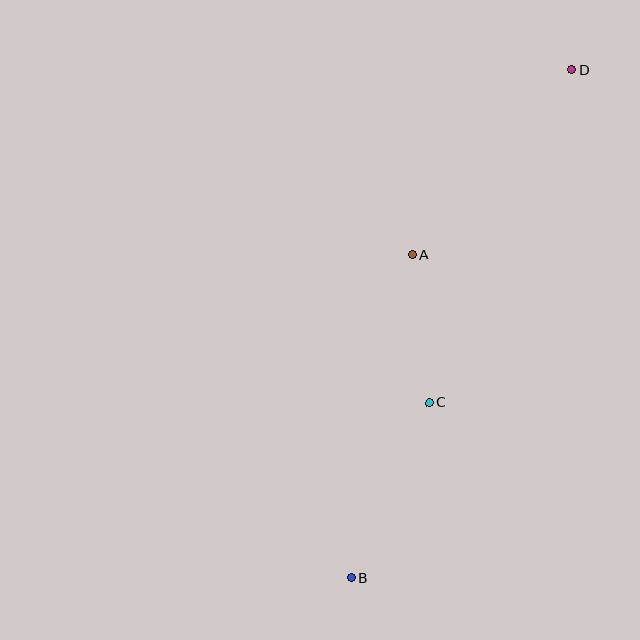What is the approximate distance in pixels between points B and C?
The distance between B and C is approximately 192 pixels.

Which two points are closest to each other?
Points A and C are closest to each other.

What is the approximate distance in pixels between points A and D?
The distance between A and D is approximately 244 pixels.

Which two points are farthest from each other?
Points B and D are farthest from each other.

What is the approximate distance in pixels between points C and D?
The distance between C and D is approximately 362 pixels.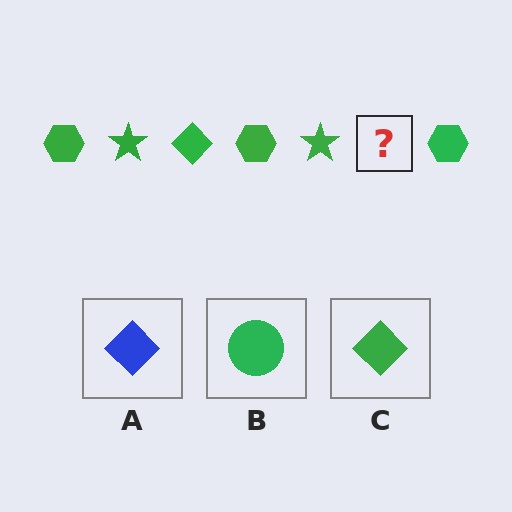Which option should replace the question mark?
Option C.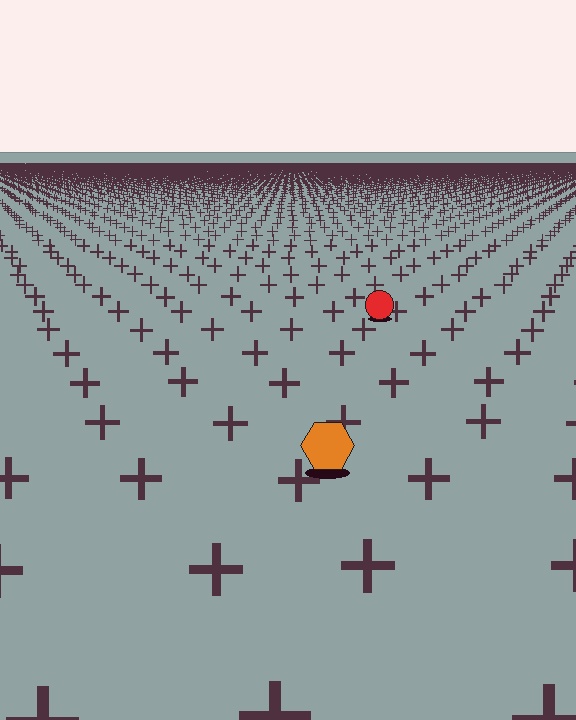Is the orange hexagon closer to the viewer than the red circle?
Yes. The orange hexagon is closer — you can tell from the texture gradient: the ground texture is coarser near it.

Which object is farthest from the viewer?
The red circle is farthest from the viewer. It appears smaller and the ground texture around it is denser.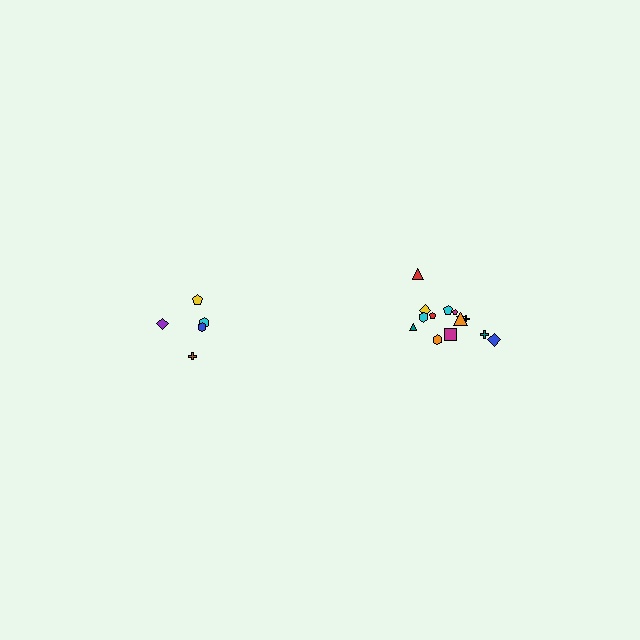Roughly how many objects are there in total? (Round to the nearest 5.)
Roughly 20 objects in total.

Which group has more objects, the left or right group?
The right group.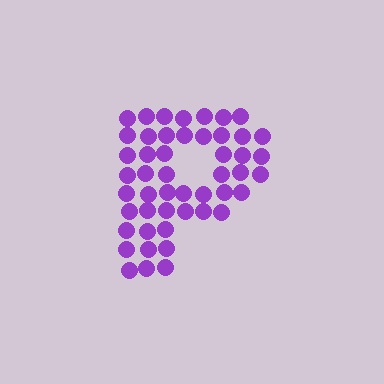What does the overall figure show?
The overall figure shows the letter P.